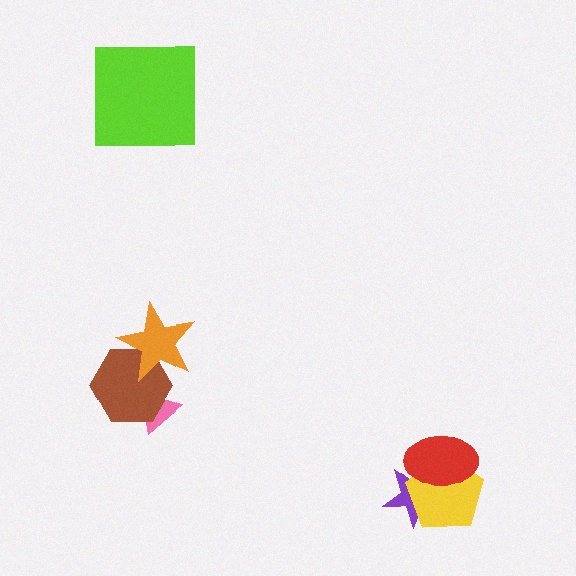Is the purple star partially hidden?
Yes, it is partially covered by another shape.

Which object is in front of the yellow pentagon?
The red ellipse is in front of the yellow pentagon.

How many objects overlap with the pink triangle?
1 object overlaps with the pink triangle.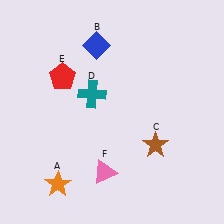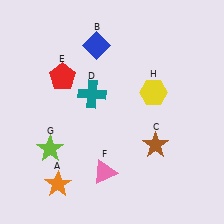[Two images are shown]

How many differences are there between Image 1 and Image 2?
There are 2 differences between the two images.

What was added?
A lime star (G), a yellow hexagon (H) were added in Image 2.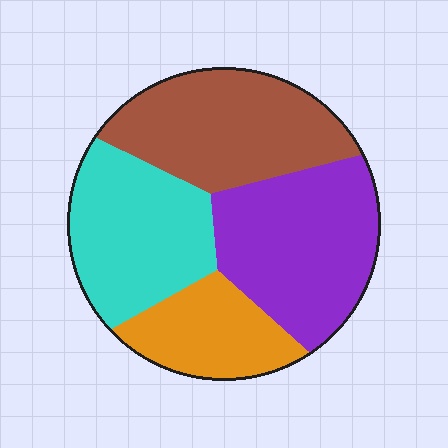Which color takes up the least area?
Orange, at roughly 15%.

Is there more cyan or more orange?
Cyan.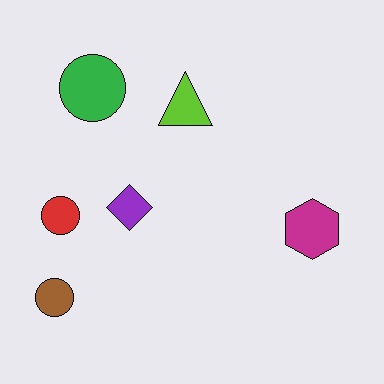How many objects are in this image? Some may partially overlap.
There are 6 objects.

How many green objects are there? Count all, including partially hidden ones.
There is 1 green object.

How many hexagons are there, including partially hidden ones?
There is 1 hexagon.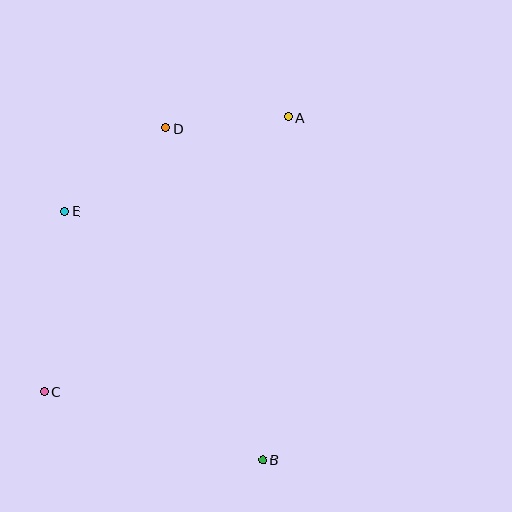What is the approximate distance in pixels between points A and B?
The distance between A and B is approximately 343 pixels.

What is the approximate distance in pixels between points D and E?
The distance between D and E is approximately 131 pixels.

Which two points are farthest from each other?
Points A and C are farthest from each other.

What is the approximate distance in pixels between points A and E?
The distance between A and E is approximately 243 pixels.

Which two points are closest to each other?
Points A and D are closest to each other.